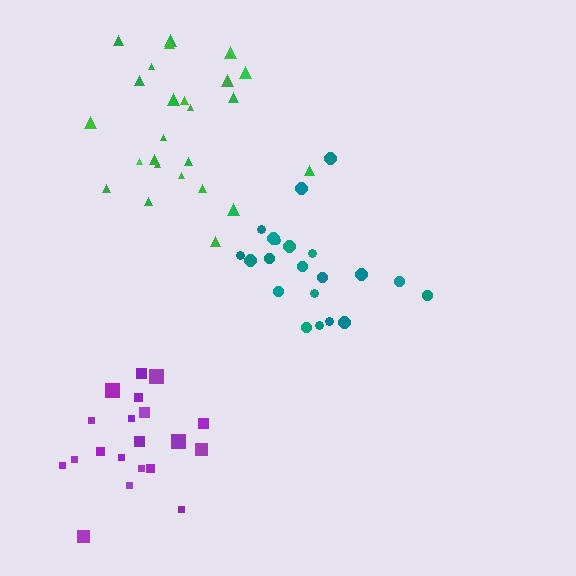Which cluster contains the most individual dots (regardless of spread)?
Green (26).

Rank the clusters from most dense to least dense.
teal, purple, green.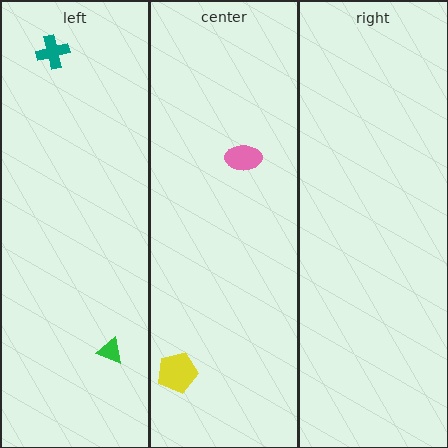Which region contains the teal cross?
The left region.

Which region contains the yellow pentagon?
The center region.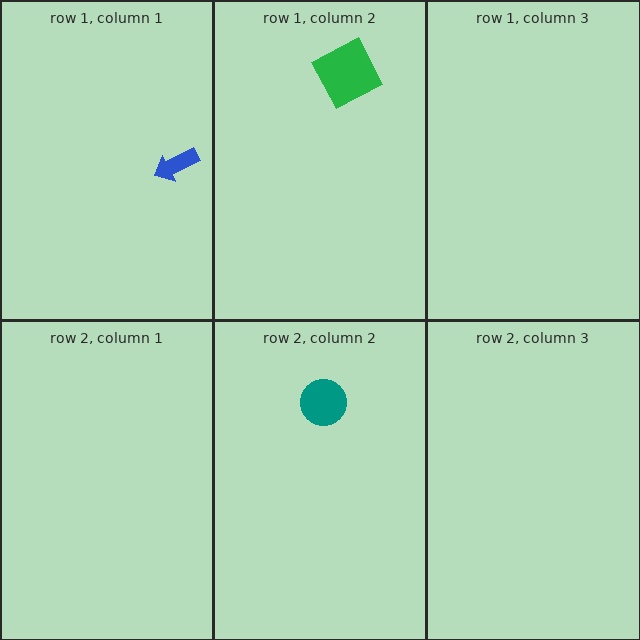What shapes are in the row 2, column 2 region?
The teal circle.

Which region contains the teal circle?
The row 2, column 2 region.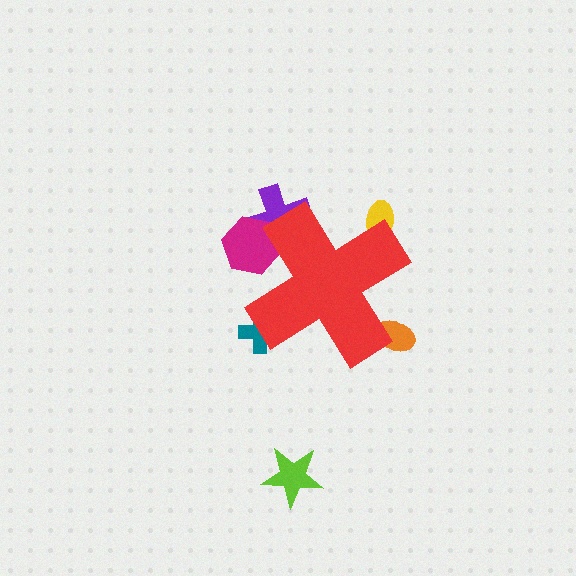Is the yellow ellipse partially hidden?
Yes, the yellow ellipse is partially hidden behind the red cross.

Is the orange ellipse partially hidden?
Yes, the orange ellipse is partially hidden behind the red cross.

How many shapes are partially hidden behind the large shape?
5 shapes are partially hidden.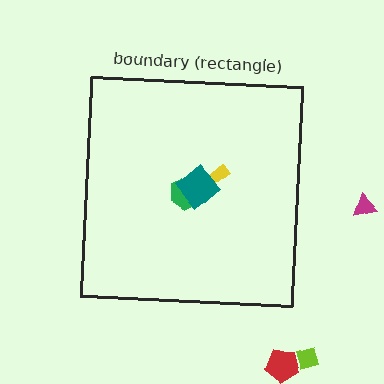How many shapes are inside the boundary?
3 inside, 3 outside.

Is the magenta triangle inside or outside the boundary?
Outside.